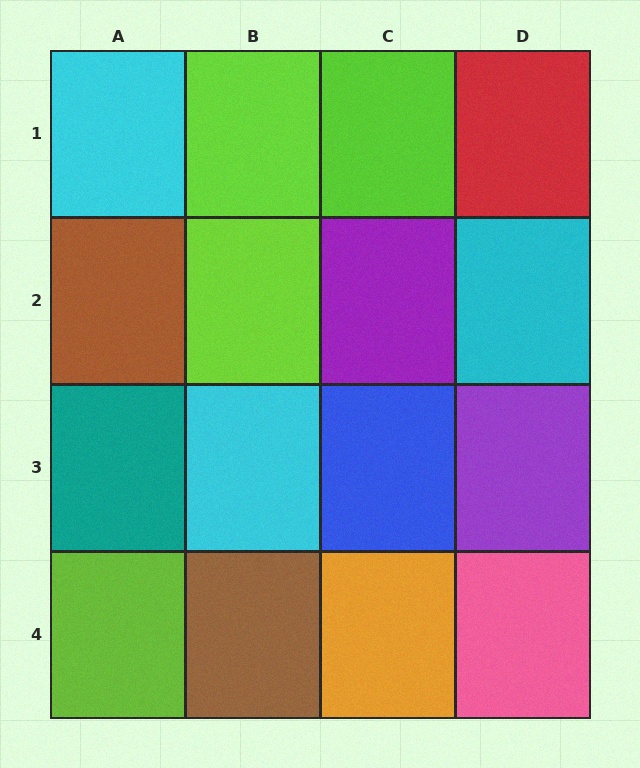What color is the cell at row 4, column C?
Orange.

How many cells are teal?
1 cell is teal.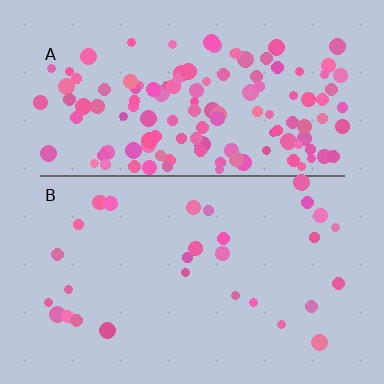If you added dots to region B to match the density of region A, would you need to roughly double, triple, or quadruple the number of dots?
Approximately quadruple.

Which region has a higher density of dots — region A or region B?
A (the top).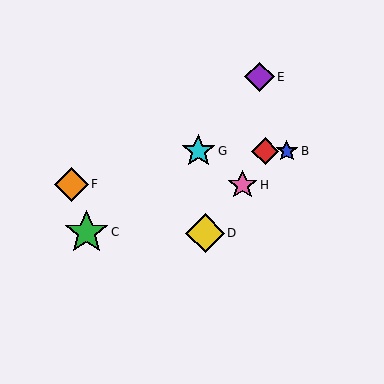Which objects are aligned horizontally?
Objects A, B, G are aligned horizontally.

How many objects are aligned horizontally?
3 objects (A, B, G) are aligned horizontally.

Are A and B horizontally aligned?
Yes, both are at y≈151.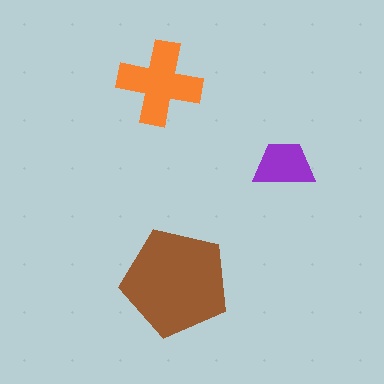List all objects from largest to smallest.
The brown pentagon, the orange cross, the purple trapezoid.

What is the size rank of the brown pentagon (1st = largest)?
1st.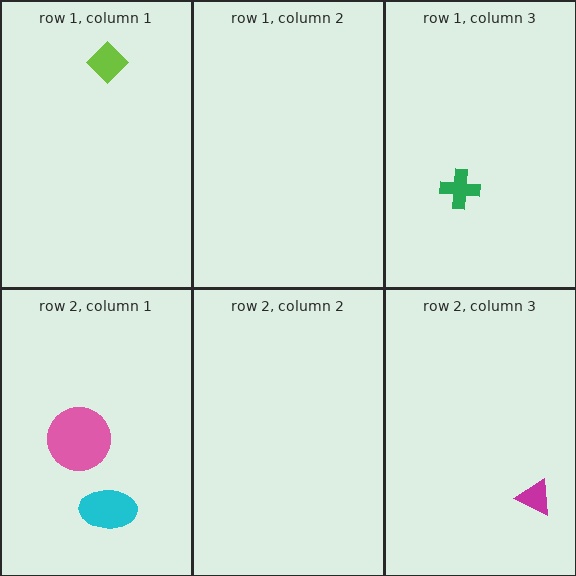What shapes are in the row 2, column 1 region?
The cyan ellipse, the pink circle.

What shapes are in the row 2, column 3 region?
The magenta triangle.